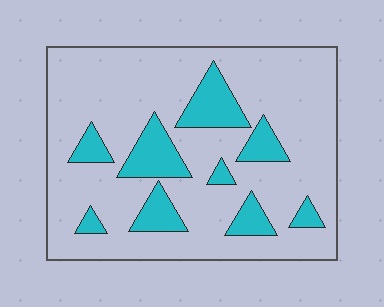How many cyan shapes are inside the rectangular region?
9.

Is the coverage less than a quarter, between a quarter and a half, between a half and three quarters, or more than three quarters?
Less than a quarter.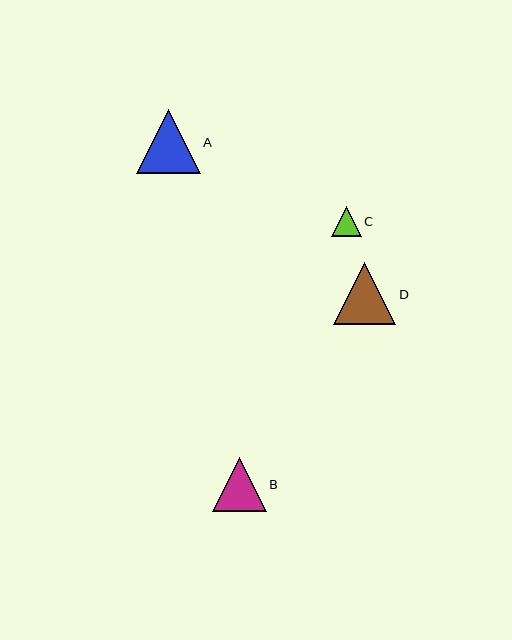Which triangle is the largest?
Triangle A is the largest with a size of approximately 64 pixels.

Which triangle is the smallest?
Triangle C is the smallest with a size of approximately 30 pixels.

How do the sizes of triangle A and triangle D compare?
Triangle A and triangle D are approximately the same size.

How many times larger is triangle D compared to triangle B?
Triangle D is approximately 1.1 times the size of triangle B.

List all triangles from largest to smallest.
From largest to smallest: A, D, B, C.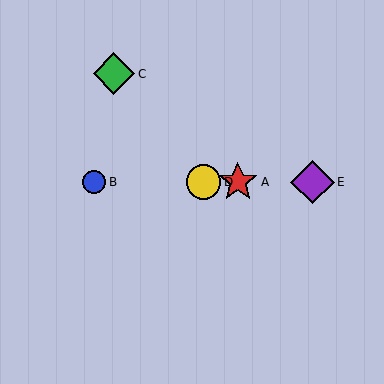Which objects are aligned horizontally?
Objects A, B, D, E are aligned horizontally.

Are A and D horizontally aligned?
Yes, both are at y≈182.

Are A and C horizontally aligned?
No, A is at y≈182 and C is at y≈74.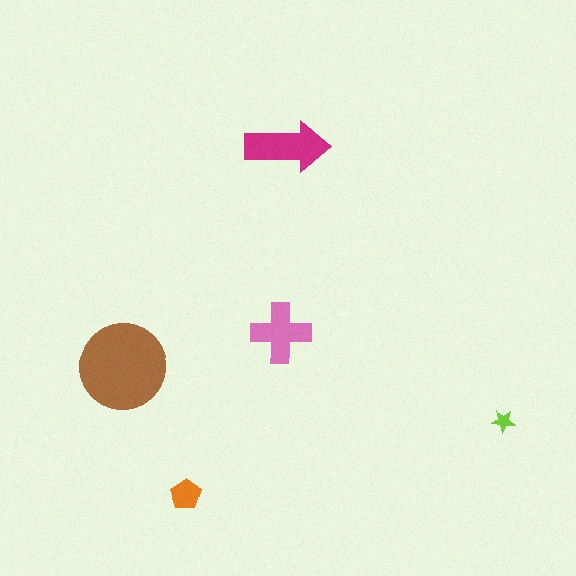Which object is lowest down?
The orange pentagon is bottommost.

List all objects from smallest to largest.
The lime star, the orange pentagon, the pink cross, the magenta arrow, the brown circle.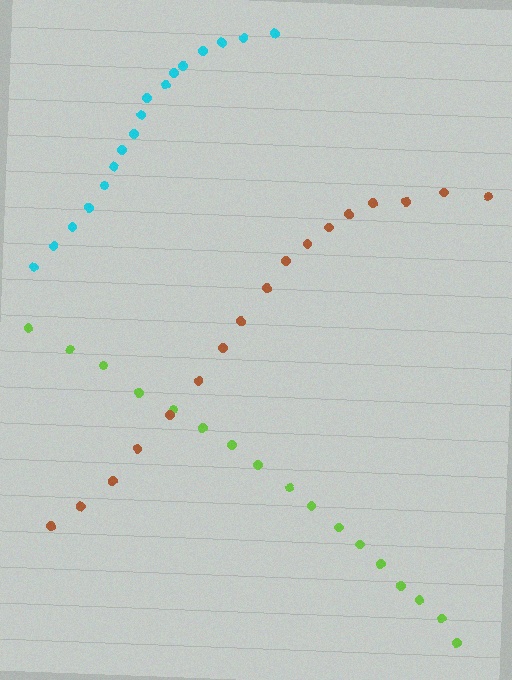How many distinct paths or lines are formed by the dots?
There are 3 distinct paths.